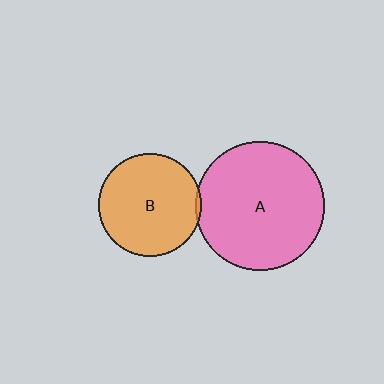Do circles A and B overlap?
Yes.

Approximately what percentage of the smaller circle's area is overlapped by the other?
Approximately 5%.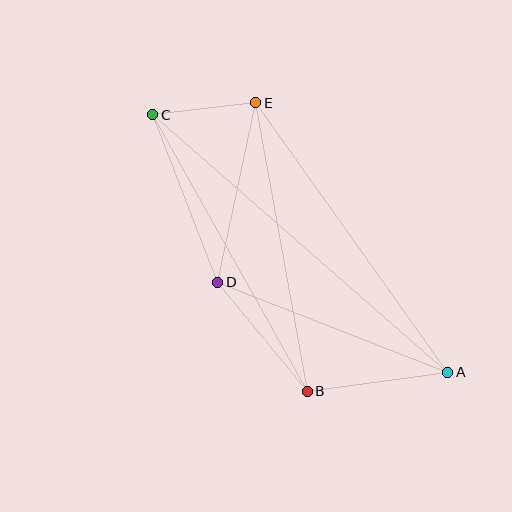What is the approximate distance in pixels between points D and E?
The distance between D and E is approximately 183 pixels.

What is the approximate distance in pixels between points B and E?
The distance between B and E is approximately 293 pixels.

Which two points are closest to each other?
Points C and E are closest to each other.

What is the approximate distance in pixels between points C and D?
The distance between C and D is approximately 179 pixels.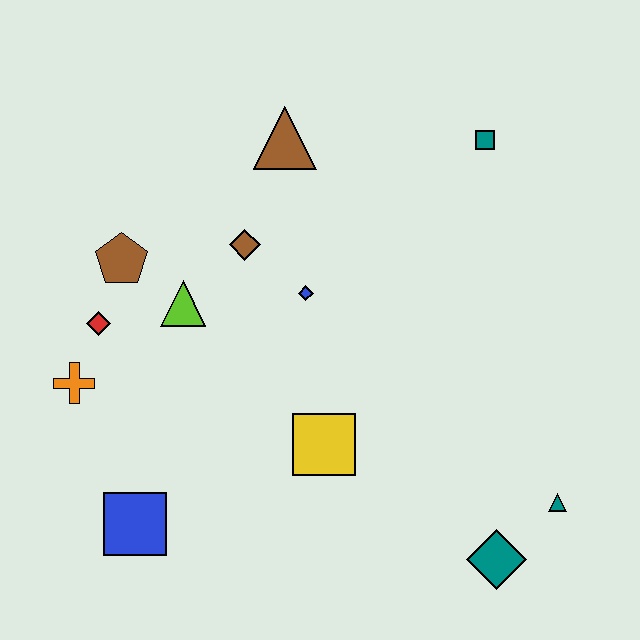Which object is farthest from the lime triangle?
The teal triangle is farthest from the lime triangle.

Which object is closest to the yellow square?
The blue diamond is closest to the yellow square.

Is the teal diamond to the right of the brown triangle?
Yes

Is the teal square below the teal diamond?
No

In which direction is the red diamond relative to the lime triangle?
The red diamond is to the left of the lime triangle.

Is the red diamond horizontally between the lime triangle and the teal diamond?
No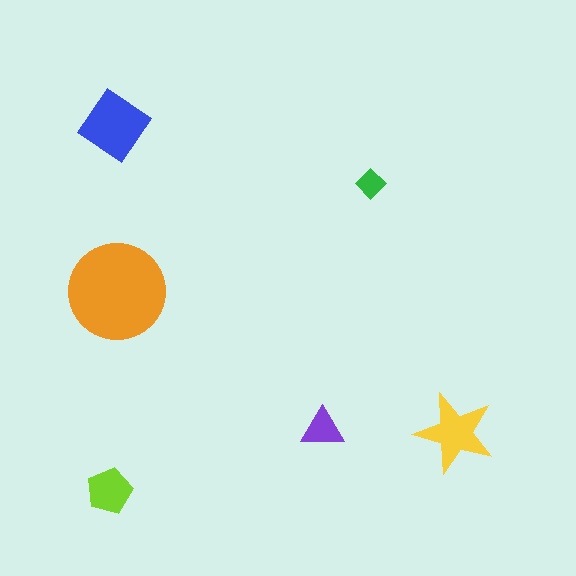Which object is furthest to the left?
The lime pentagon is leftmost.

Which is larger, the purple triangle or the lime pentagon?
The lime pentagon.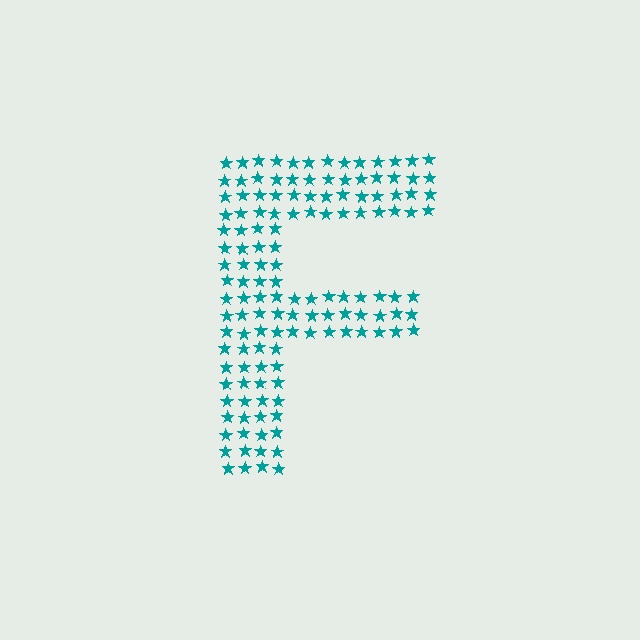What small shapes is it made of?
It is made of small stars.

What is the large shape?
The large shape is the letter F.